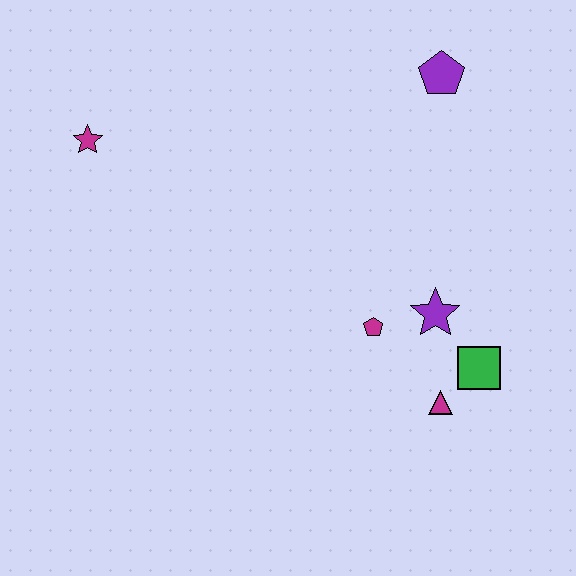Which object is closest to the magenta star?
The magenta pentagon is closest to the magenta star.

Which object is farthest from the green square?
The magenta star is farthest from the green square.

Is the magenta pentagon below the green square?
No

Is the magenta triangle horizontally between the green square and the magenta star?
Yes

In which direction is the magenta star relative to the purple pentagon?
The magenta star is to the left of the purple pentagon.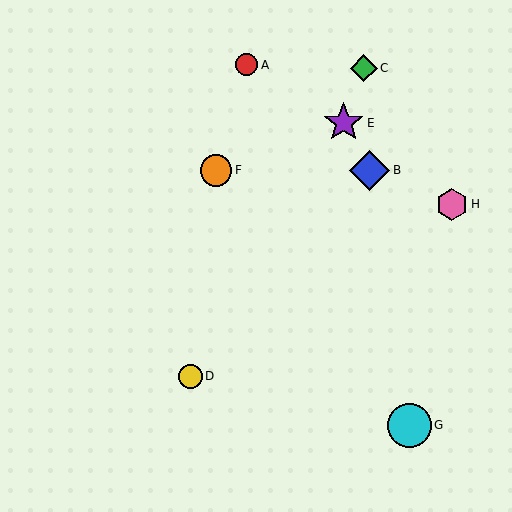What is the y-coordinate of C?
Object C is at y≈68.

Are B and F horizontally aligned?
Yes, both are at y≈170.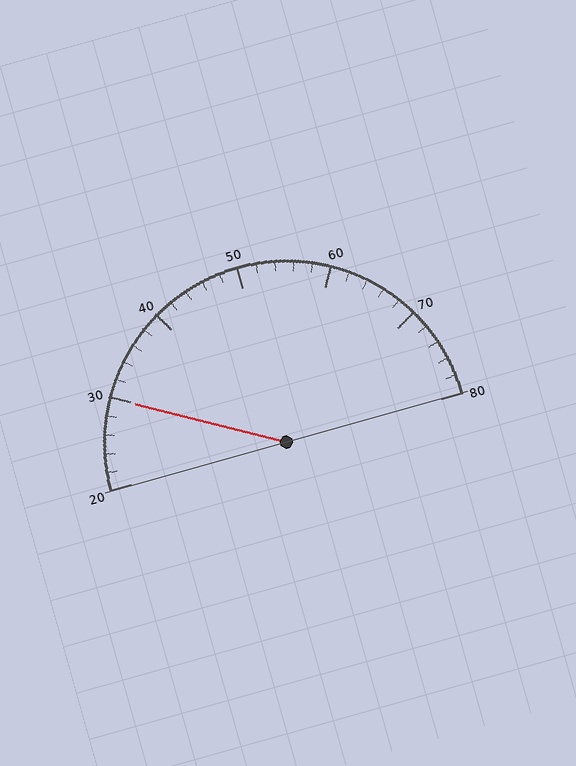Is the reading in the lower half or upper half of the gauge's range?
The reading is in the lower half of the range (20 to 80).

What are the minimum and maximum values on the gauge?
The gauge ranges from 20 to 80.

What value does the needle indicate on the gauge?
The needle indicates approximately 30.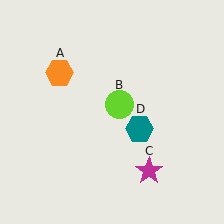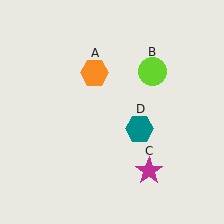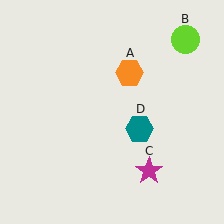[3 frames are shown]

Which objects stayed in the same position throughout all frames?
Magenta star (object C) and teal hexagon (object D) remained stationary.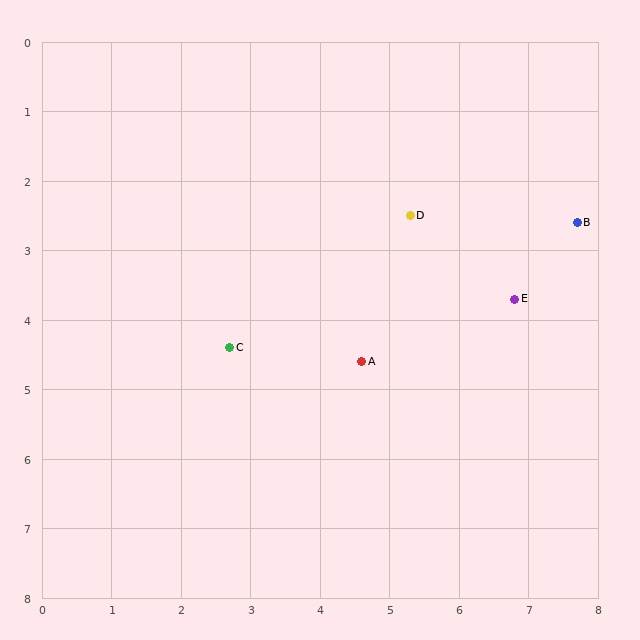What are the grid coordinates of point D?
Point D is at approximately (5.3, 2.5).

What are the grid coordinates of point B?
Point B is at approximately (7.7, 2.6).